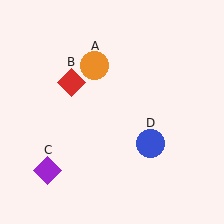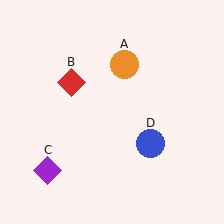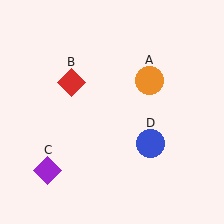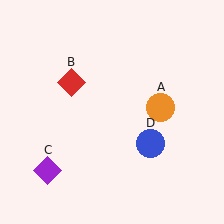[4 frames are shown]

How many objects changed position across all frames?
1 object changed position: orange circle (object A).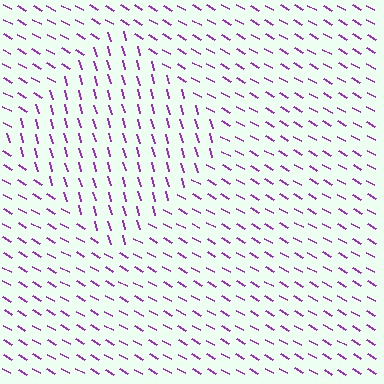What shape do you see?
I see a diamond.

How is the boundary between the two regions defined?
The boundary is defined purely by a change in line orientation (approximately 45 degrees difference). All lines are the same color and thickness.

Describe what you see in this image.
The image is filled with small purple line segments. A diamond region in the image has lines oriented differently from the surrounding lines, creating a visible texture boundary.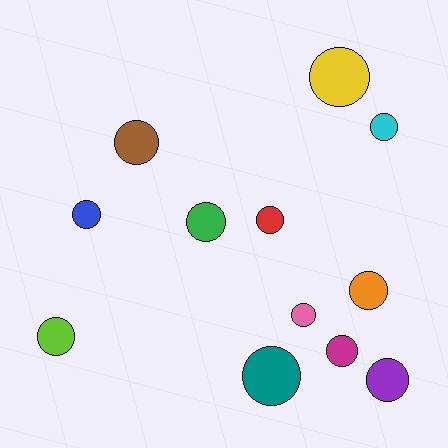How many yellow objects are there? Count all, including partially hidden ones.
There is 1 yellow object.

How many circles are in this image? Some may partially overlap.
There are 12 circles.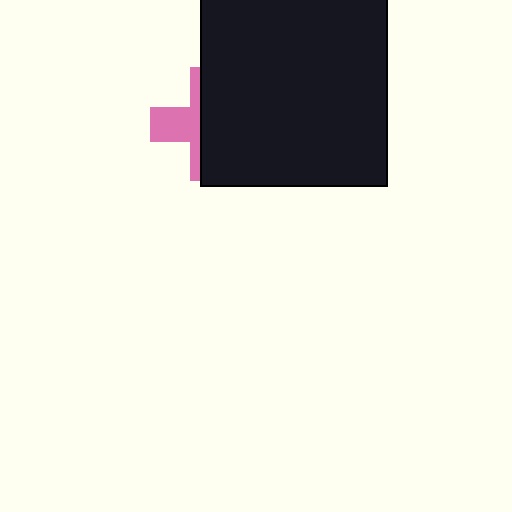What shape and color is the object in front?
The object in front is a black rectangle.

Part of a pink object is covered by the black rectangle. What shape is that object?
It is a cross.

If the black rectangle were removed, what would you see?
You would see the complete pink cross.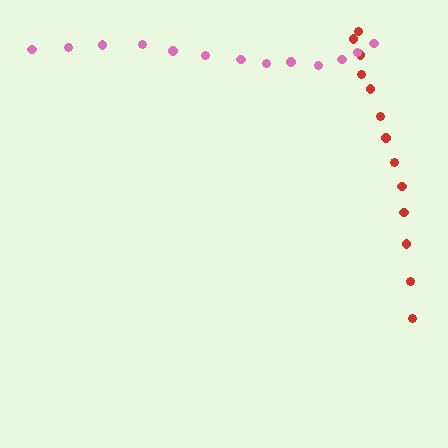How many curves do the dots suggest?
There are 2 distinct paths.